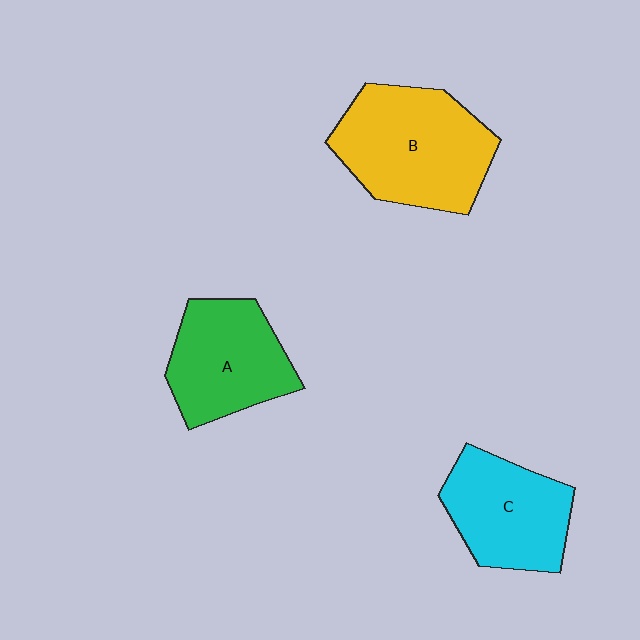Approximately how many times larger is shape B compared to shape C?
Approximately 1.3 times.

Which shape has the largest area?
Shape B (yellow).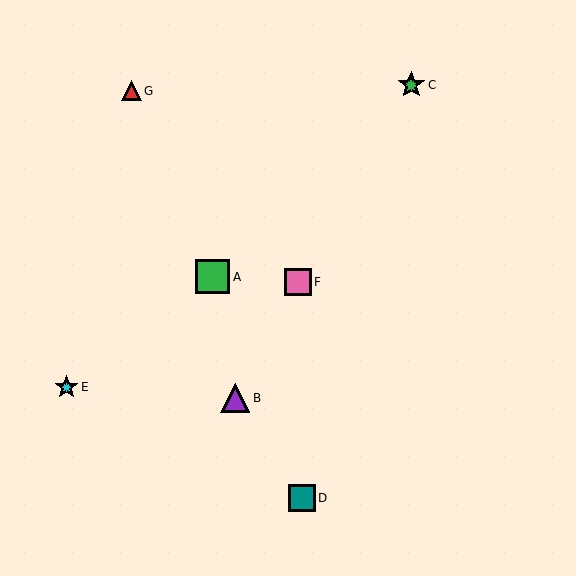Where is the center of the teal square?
The center of the teal square is at (302, 498).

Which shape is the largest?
The green square (labeled A) is the largest.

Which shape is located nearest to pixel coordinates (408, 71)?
The green star (labeled C) at (411, 85) is nearest to that location.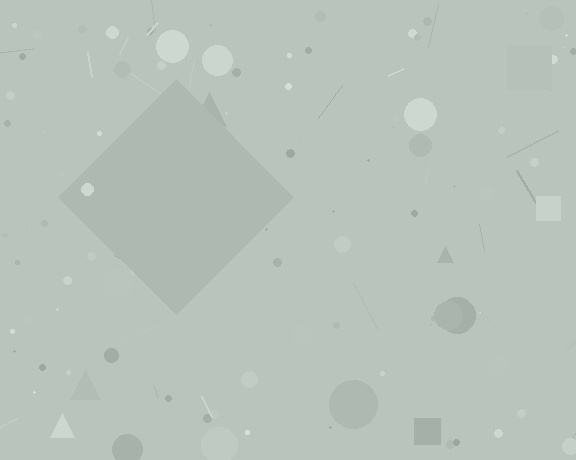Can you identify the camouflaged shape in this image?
The camouflaged shape is a diamond.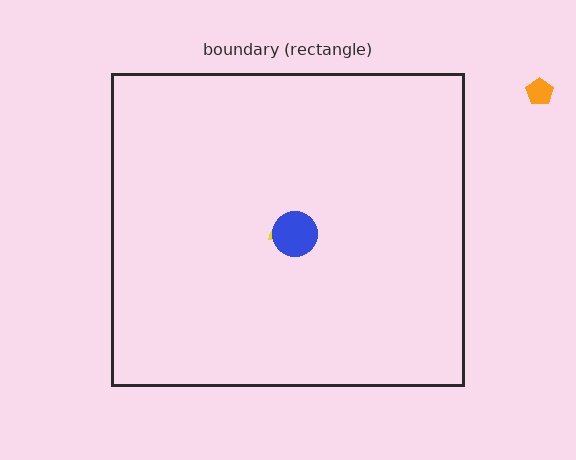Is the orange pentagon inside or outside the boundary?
Outside.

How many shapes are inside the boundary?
2 inside, 1 outside.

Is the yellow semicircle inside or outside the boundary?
Inside.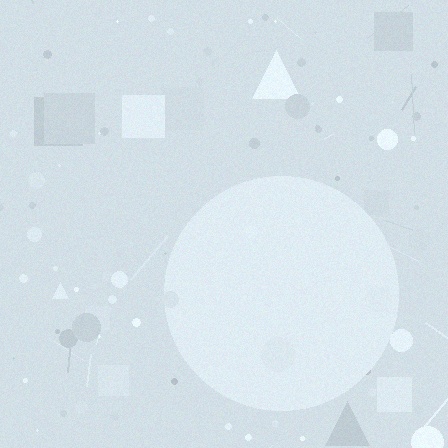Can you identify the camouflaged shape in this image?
The camouflaged shape is a circle.